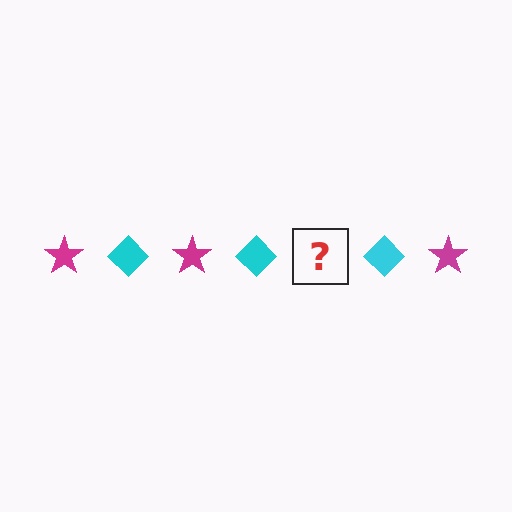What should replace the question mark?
The question mark should be replaced with a magenta star.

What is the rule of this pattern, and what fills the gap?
The rule is that the pattern alternates between magenta star and cyan diamond. The gap should be filled with a magenta star.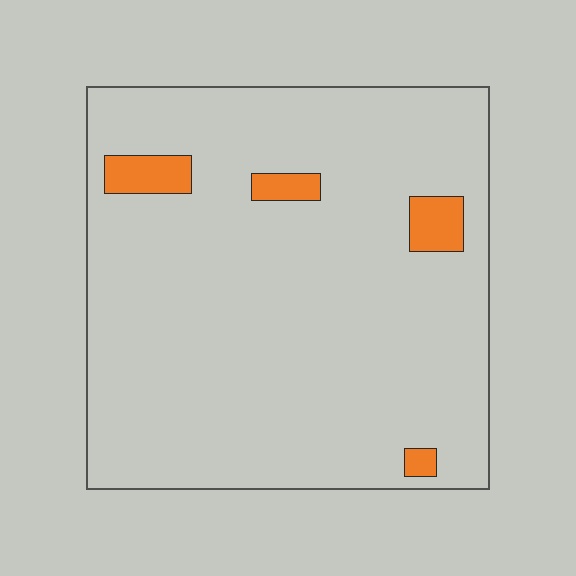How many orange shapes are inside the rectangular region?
4.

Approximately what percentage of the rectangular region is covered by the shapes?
Approximately 5%.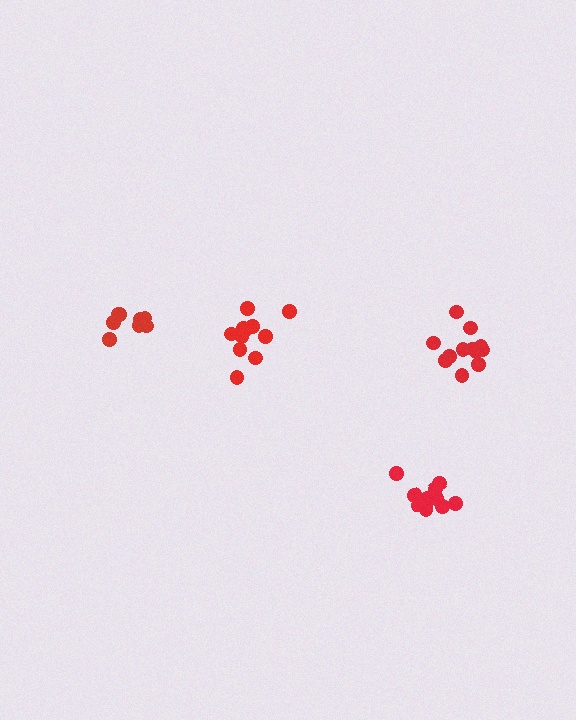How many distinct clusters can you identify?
There are 4 distinct clusters.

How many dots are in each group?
Group 1: 11 dots, Group 2: 12 dots, Group 3: 11 dots, Group 4: 8 dots (42 total).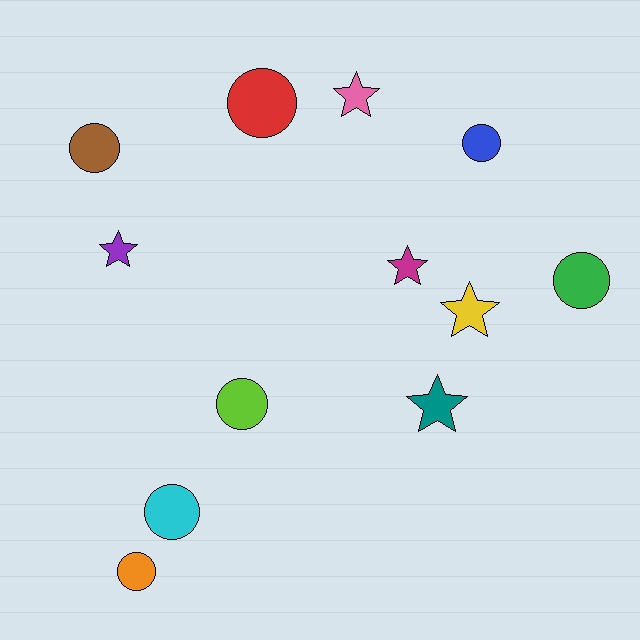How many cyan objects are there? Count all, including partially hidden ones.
There is 1 cyan object.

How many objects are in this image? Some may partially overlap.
There are 12 objects.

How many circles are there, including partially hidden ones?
There are 7 circles.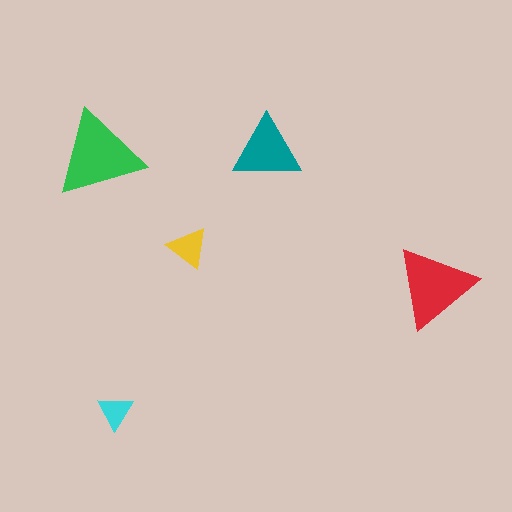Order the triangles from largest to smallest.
the green one, the red one, the teal one, the yellow one, the cyan one.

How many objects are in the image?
There are 5 objects in the image.